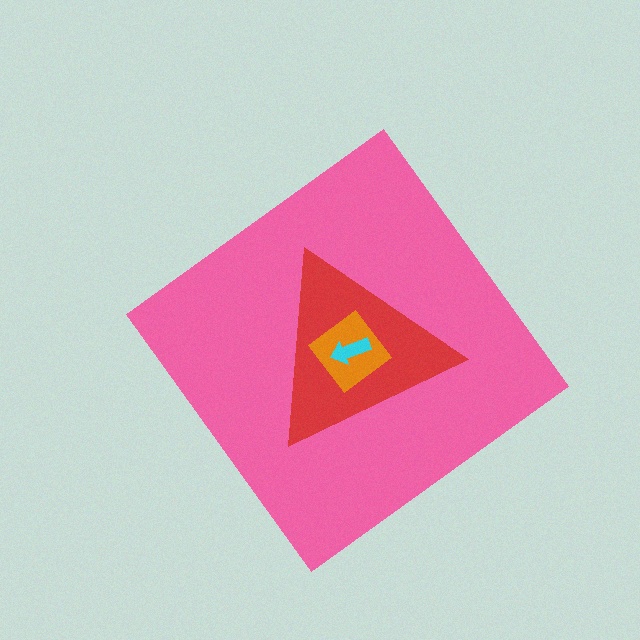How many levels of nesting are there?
4.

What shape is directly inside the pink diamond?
The red triangle.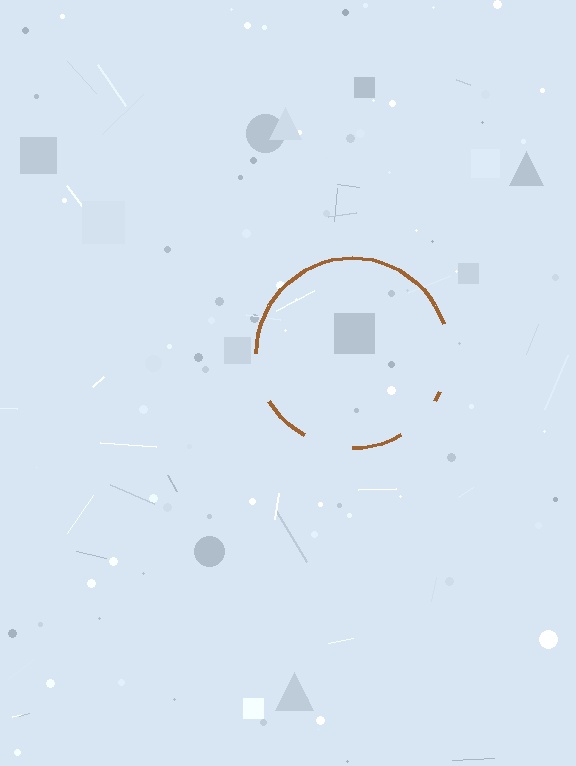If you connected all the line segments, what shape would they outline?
They would outline a circle.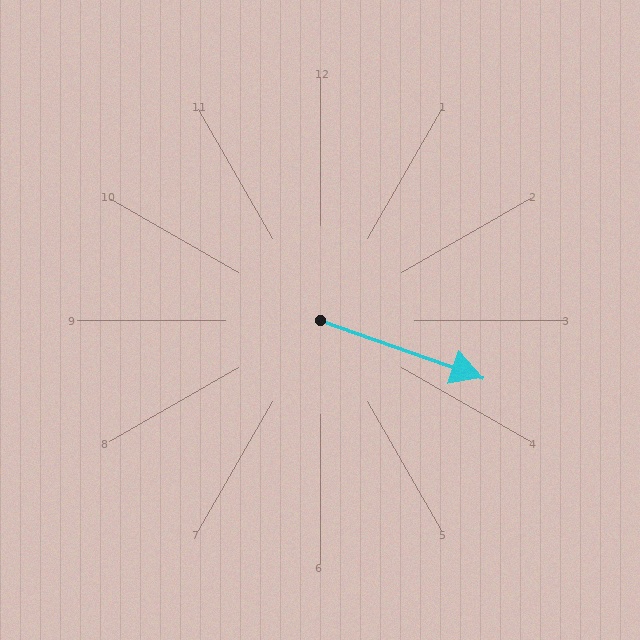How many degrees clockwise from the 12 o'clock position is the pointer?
Approximately 110 degrees.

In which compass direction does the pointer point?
East.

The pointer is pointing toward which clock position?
Roughly 4 o'clock.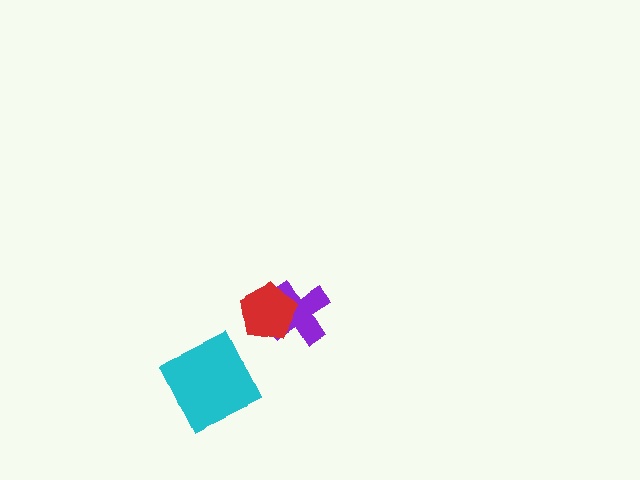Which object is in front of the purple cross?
The red pentagon is in front of the purple cross.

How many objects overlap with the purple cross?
1 object overlaps with the purple cross.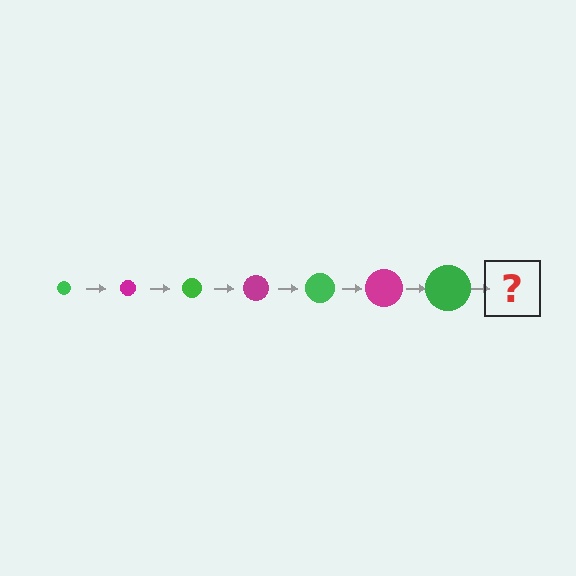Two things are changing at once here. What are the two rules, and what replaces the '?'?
The two rules are that the circle grows larger each step and the color cycles through green and magenta. The '?' should be a magenta circle, larger than the previous one.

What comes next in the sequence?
The next element should be a magenta circle, larger than the previous one.